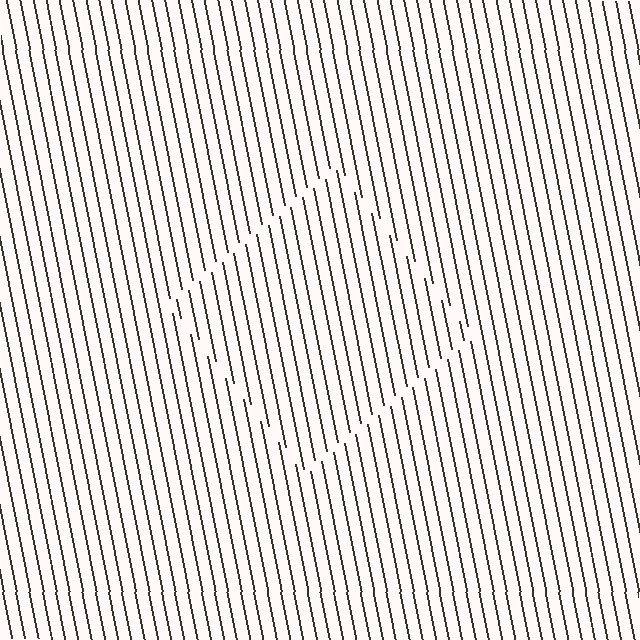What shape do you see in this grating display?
An illusory square. The interior of the shape contains the same grating, shifted by half a period — the contour is defined by the phase discontinuity where line-ends from the inner and outer gratings abut.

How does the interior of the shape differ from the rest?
The interior of the shape contains the same grating, shifted by half a period — the contour is defined by the phase discontinuity where line-ends from the inner and outer gratings abut.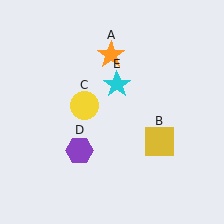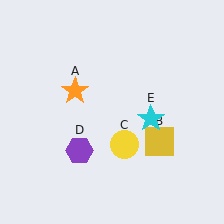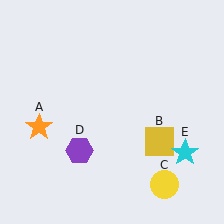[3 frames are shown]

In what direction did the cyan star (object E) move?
The cyan star (object E) moved down and to the right.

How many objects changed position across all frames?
3 objects changed position: orange star (object A), yellow circle (object C), cyan star (object E).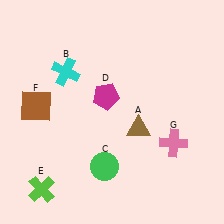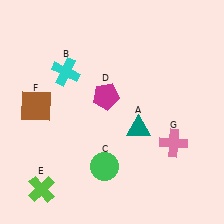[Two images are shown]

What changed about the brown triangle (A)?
In Image 1, A is brown. In Image 2, it changed to teal.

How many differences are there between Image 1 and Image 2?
There is 1 difference between the two images.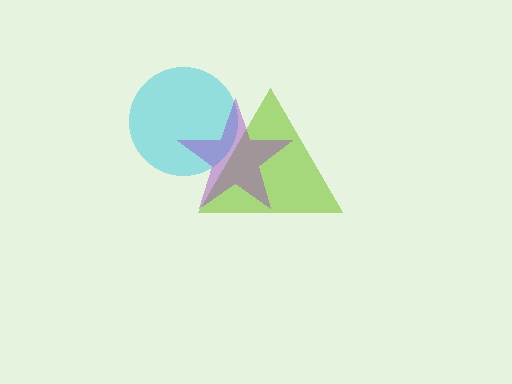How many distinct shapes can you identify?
There are 3 distinct shapes: a cyan circle, a lime triangle, a purple star.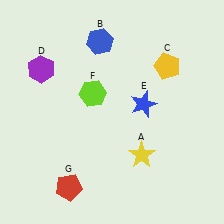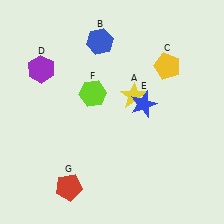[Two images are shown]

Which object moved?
The yellow star (A) moved up.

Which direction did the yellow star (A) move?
The yellow star (A) moved up.